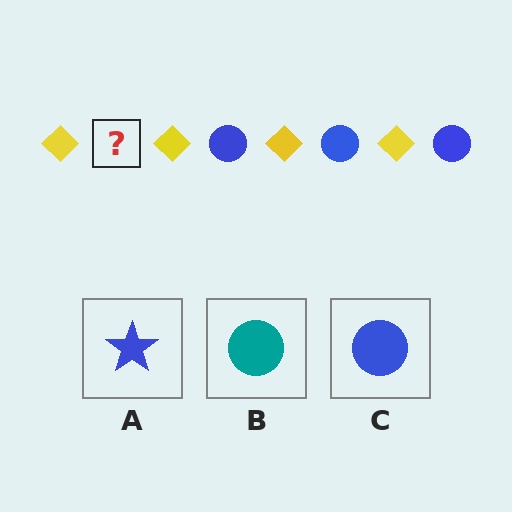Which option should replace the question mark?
Option C.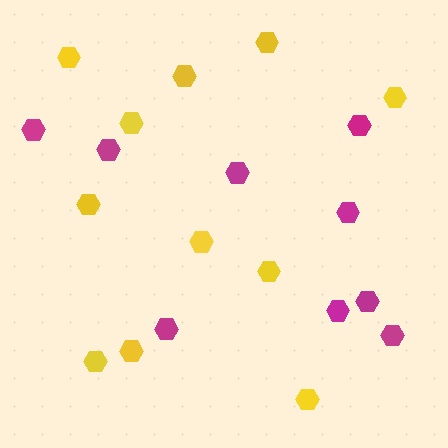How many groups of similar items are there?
There are 2 groups: one group of magenta hexagons (9) and one group of yellow hexagons (11).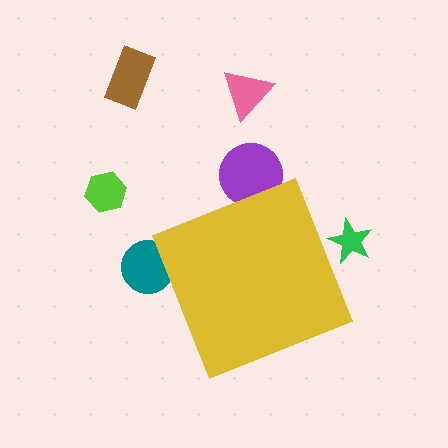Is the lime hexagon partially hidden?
No, the lime hexagon is fully visible.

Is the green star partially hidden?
Yes, the green star is partially hidden behind the yellow diamond.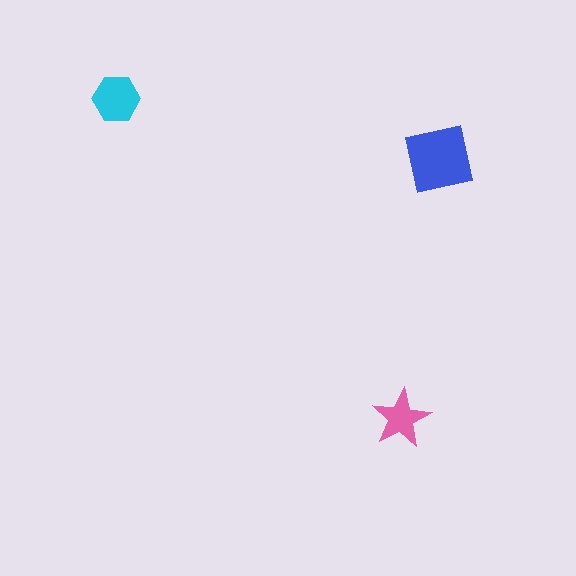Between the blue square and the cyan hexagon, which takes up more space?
The blue square.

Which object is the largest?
The blue square.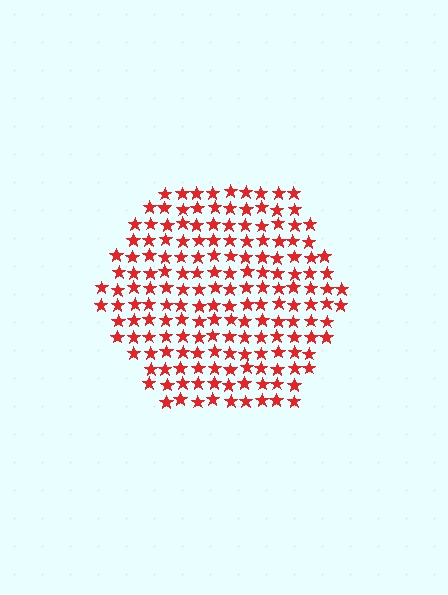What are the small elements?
The small elements are stars.